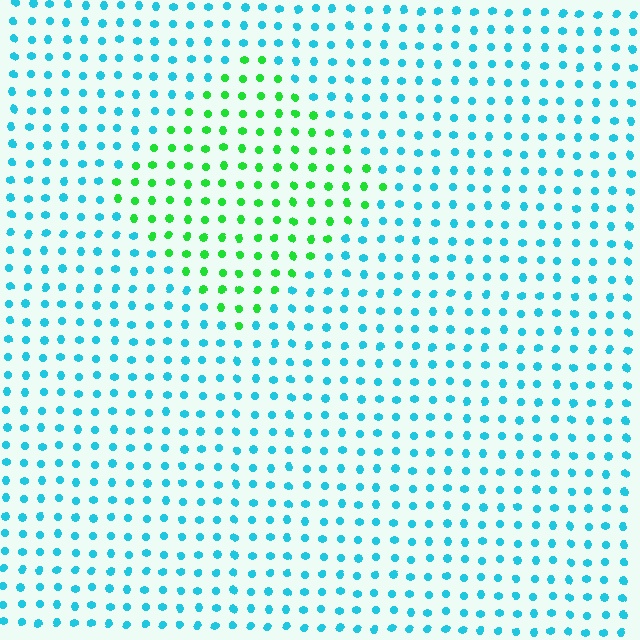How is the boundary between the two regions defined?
The boundary is defined purely by a slight shift in hue (about 61 degrees). Spacing, size, and orientation are identical on both sides.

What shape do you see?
I see a diamond.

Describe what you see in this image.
The image is filled with small cyan elements in a uniform arrangement. A diamond-shaped region is visible where the elements are tinted to a slightly different hue, forming a subtle color boundary.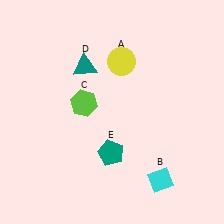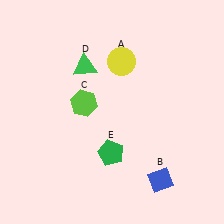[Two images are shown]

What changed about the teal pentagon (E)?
In Image 1, E is teal. In Image 2, it changed to green.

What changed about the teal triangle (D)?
In Image 1, D is teal. In Image 2, it changed to green.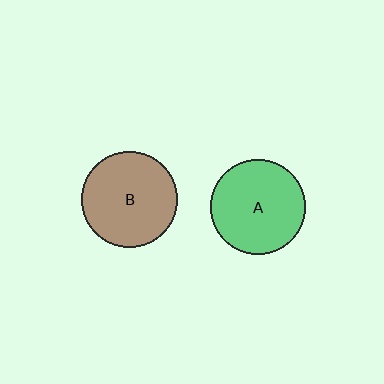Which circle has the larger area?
Circle B (brown).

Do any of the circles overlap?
No, none of the circles overlap.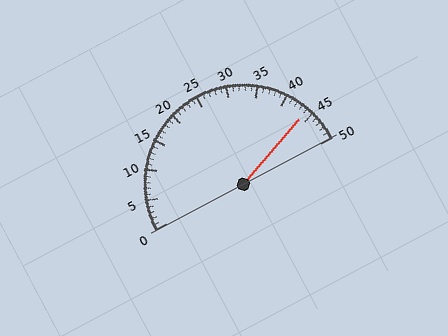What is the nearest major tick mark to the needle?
The nearest major tick mark is 45.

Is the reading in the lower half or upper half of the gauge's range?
The reading is in the upper half of the range (0 to 50).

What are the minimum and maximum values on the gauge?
The gauge ranges from 0 to 50.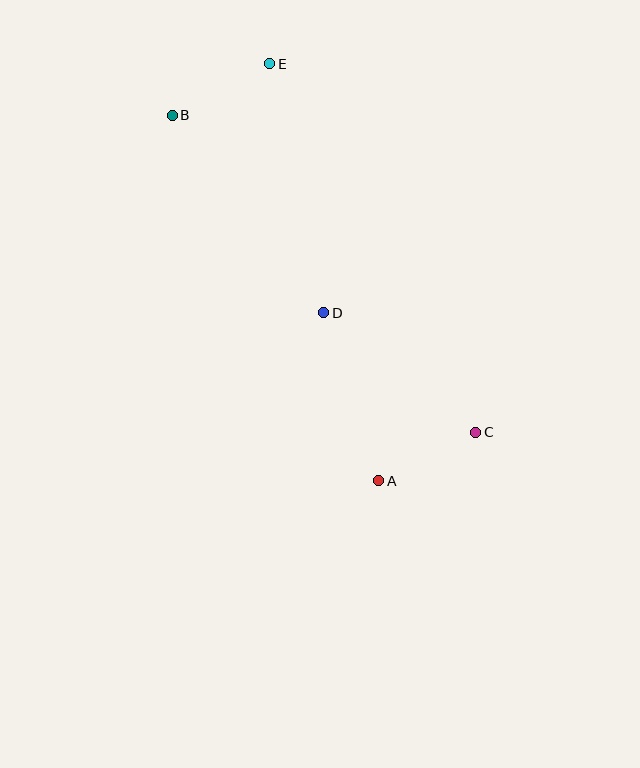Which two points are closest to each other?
Points A and C are closest to each other.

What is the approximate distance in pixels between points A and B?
The distance between A and B is approximately 420 pixels.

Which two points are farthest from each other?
Points B and C are farthest from each other.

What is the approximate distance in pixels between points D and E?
The distance between D and E is approximately 255 pixels.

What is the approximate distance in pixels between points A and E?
The distance between A and E is approximately 431 pixels.